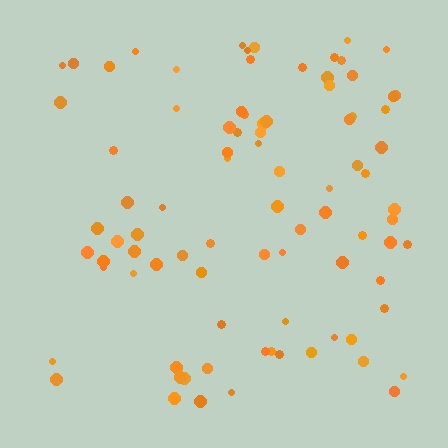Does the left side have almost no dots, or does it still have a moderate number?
Still a moderate number, just noticeably fewer than the right.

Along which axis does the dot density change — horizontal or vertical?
Horizontal.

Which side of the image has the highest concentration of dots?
The right.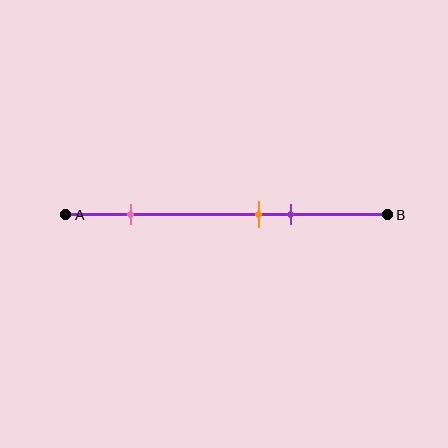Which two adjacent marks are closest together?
The orange and purple marks are the closest adjacent pair.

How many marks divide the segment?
There are 3 marks dividing the segment.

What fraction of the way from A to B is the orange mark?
The orange mark is approximately 60% (0.6) of the way from A to B.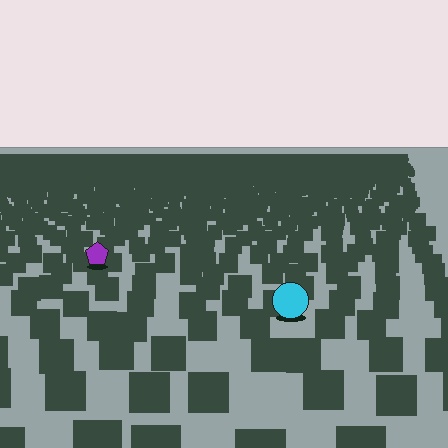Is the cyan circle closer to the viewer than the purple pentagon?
Yes. The cyan circle is closer — you can tell from the texture gradient: the ground texture is coarser near it.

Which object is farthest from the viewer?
The purple pentagon is farthest from the viewer. It appears smaller and the ground texture around it is denser.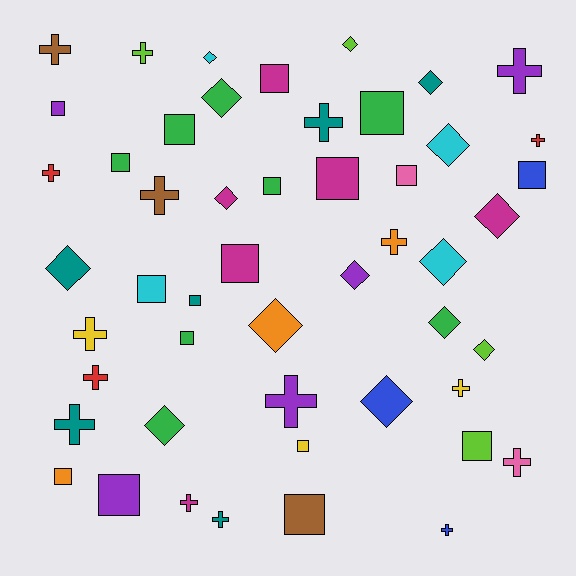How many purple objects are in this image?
There are 5 purple objects.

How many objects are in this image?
There are 50 objects.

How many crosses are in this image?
There are 17 crosses.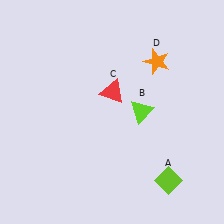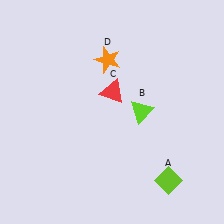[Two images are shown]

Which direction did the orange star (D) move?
The orange star (D) moved left.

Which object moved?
The orange star (D) moved left.